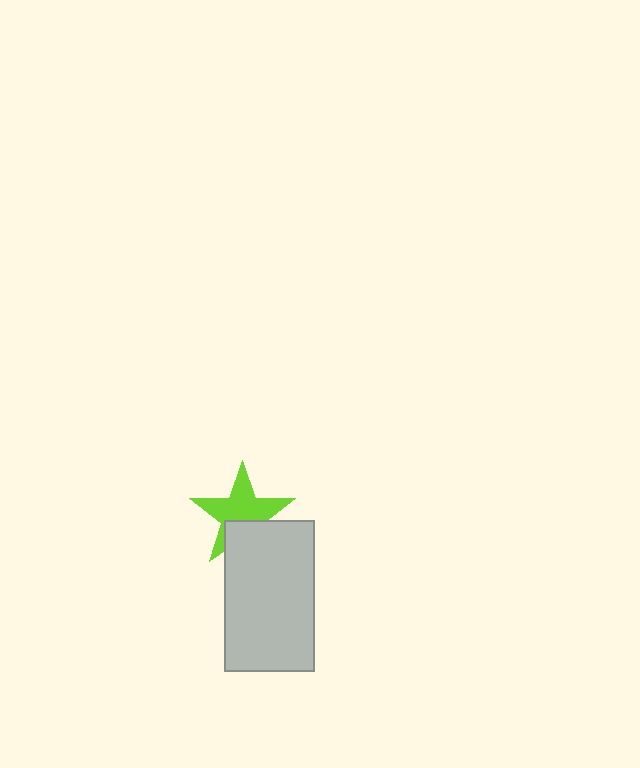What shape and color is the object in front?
The object in front is a light gray rectangle.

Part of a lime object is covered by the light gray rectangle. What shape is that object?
It is a star.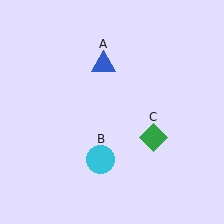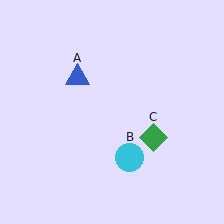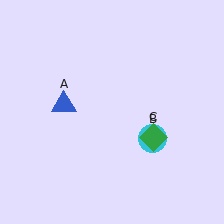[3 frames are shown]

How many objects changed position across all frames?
2 objects changed position: blue triangle (object A), cyan circle (object B).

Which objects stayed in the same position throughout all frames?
Green diamond (object C) remained stationary.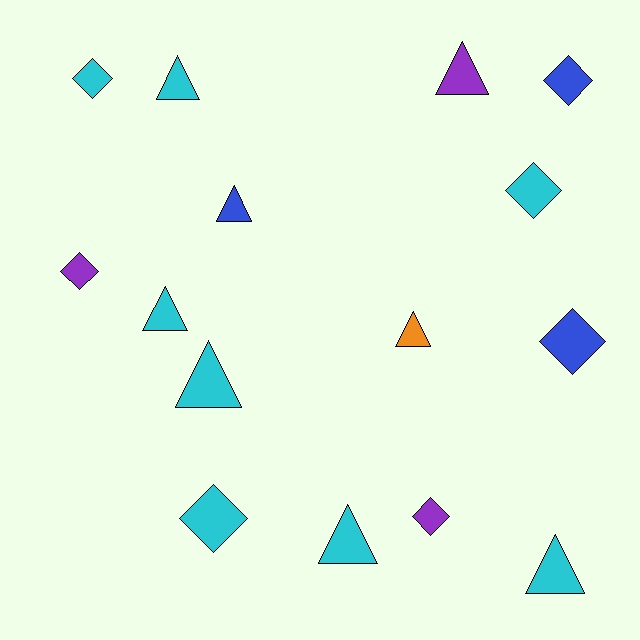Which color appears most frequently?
Cyan, with 8 objects.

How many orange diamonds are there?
There are no orange diamonds.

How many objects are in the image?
There are 15 objects.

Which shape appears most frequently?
Triangle, with 8 objects.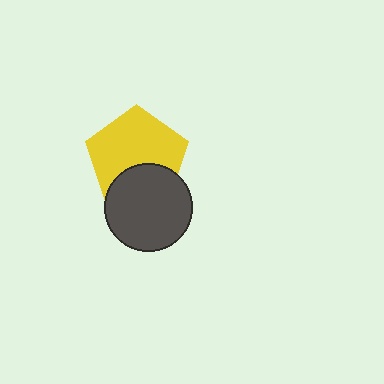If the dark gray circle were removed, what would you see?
You would see the complete yellow pentagon.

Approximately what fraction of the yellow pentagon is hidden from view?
Roughly 31% of the yellow pentagon is hidden behind the dark gray circle.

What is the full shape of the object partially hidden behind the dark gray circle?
The partially hidden object is a yellow pentagon.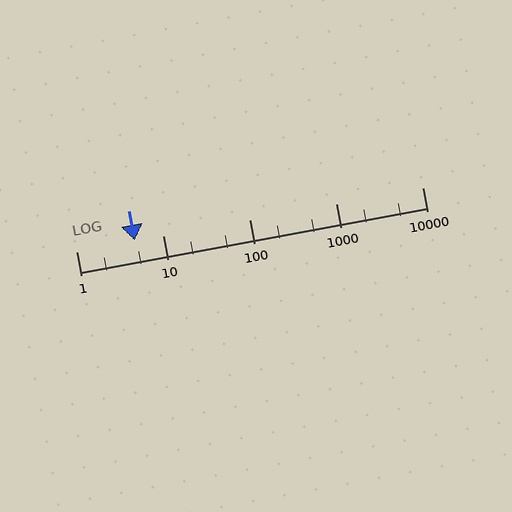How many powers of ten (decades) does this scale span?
The scale spans 4 decades, from 1 to 10000.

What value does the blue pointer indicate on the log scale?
The pointer indicates approximately 4.7.